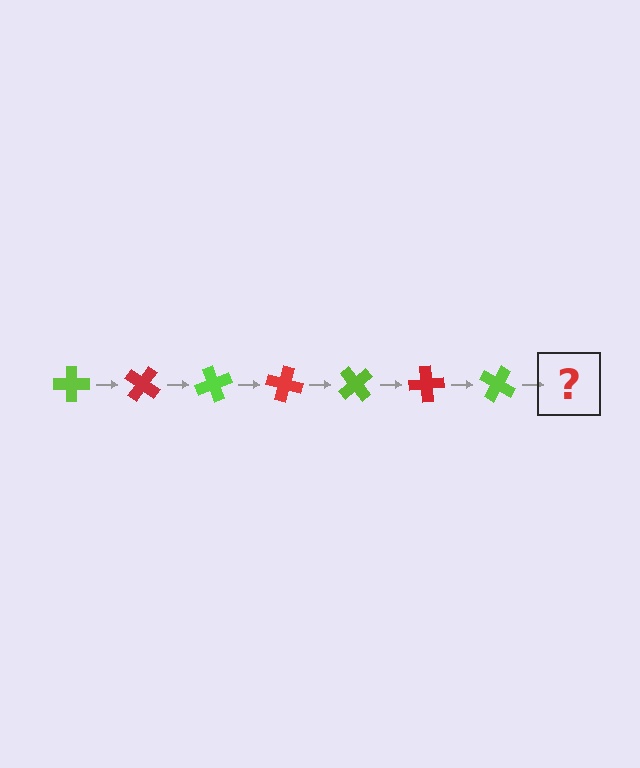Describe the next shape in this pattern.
It should be a red cross, rotated 245 degrees from the start.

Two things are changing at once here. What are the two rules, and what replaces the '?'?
The two rules are that it rotates 35 degrees each step and the color cycles through lime and red. The '?' should be a red cross, rotated 245 degrees from the start.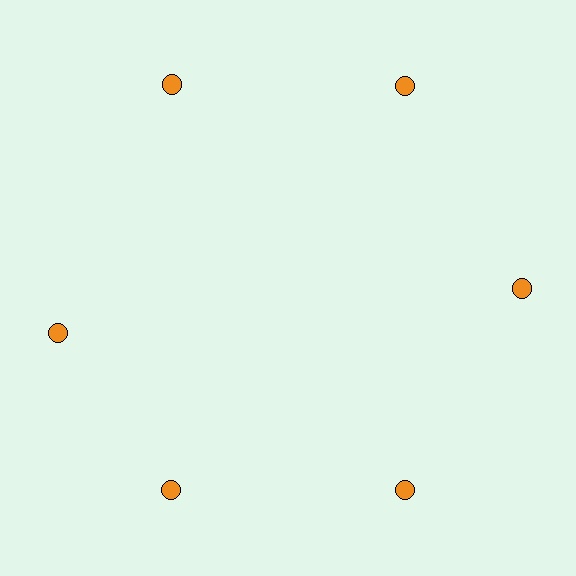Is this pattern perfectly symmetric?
No. The 6 orange circles are arranged in a ring, but one element near the 9 o'clock position is rotated out of alignment along the ring, breaking the 6-fold rotational symmetry.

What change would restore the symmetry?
The symmetry would be restored by rotating it back into even spacing with its neighbors so that all 6 circles sit at equal angles and equal distance from the center.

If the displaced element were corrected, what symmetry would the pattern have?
It would have 6-fold rotational symmetry — the pattern would map onto itself every 60 degrees.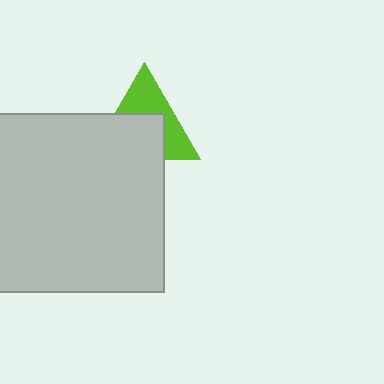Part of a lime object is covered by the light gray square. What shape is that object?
It is a triangle.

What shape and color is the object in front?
The object in front is a light gray square.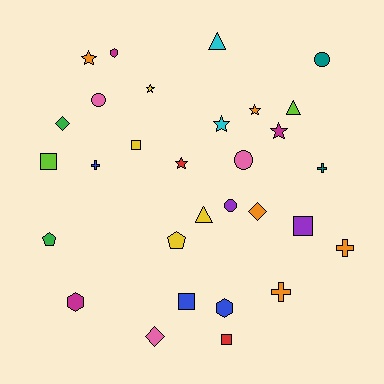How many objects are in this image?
There are 30 objects.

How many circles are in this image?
There are 4 circles.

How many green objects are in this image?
There are 2 green objects.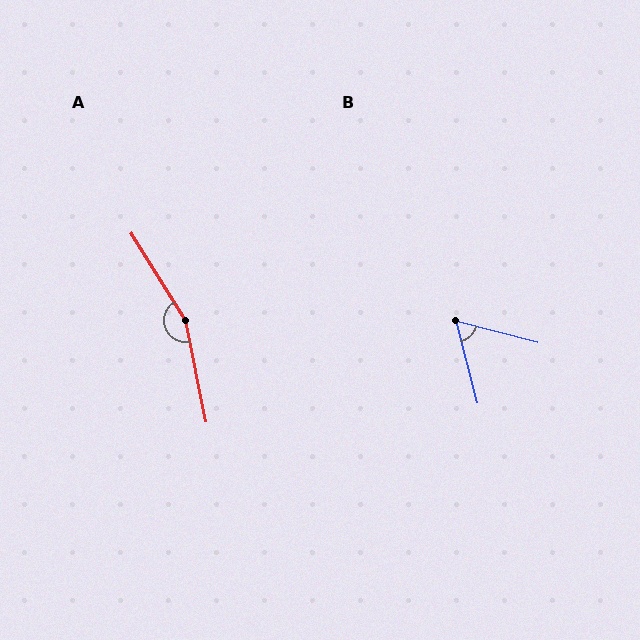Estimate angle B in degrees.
Approximately 60 degrees.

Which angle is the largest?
A, at approximately 160 degrees.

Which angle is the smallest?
B, at approximately 60 degrees.